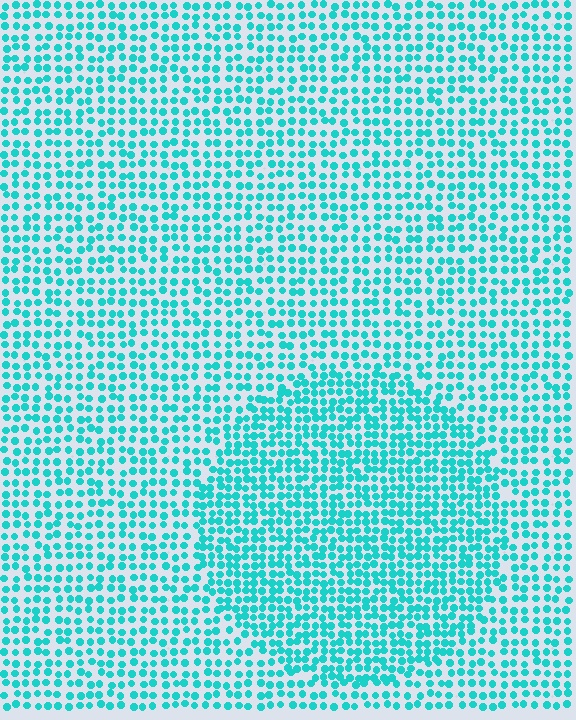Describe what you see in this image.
The image contains small cyan elements arranged at two different densities. A circle-shaped region is visible where the elements are more densely packed than the surrounding area.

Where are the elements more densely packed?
The elements are more densely packed inside the circle boundary.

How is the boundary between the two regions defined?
The boundary is defined by a change in element density (approximately 1.5x ratio). All elements are the same color, size, and shape.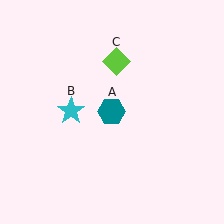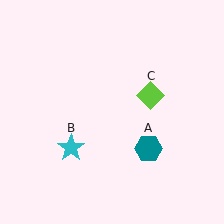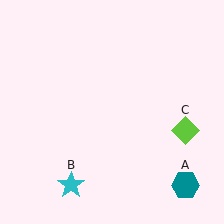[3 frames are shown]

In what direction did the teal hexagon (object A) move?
The teal hexagon (object A) moved down and to the right.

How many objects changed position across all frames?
3 objects changed position: teal hexagon (object A), cyan star (object B), lime diamond (object C).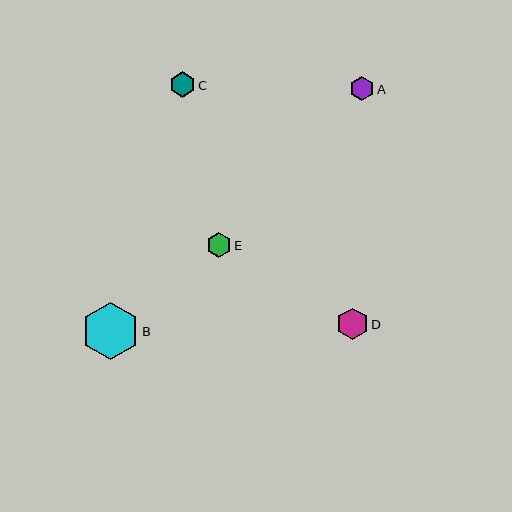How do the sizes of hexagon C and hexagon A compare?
Hexagon C and hexagon A are approximately the same size.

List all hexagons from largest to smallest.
From largest to smallest: B, D, C, A, E.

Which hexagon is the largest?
Hexagon B is the largest with a size of approximately 57 pixels.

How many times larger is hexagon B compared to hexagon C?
Hexagon B is approximately 2.3 times the size of hexagon C.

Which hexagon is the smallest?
Hexagon E is the smallest with a size of approximately 24 pixels.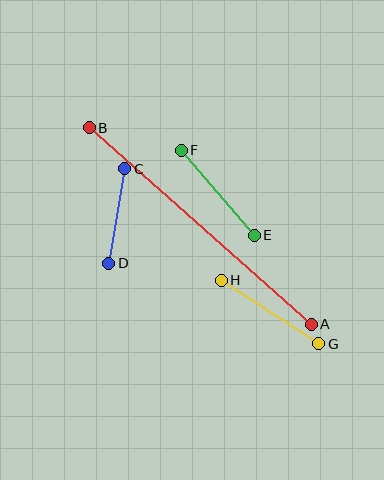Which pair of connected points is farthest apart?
Points A and B are farthest apart.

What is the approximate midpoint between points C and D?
The midpoint is at approximately (117, 216) pixels.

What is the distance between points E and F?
The distance is approximately 112 pixels.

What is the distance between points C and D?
The distance is approximately 96 pixels.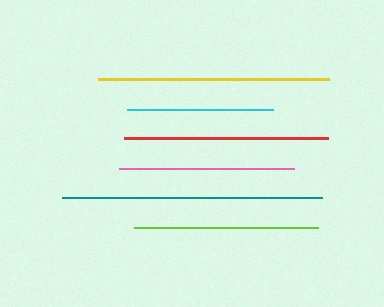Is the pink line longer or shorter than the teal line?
The teal line is longer than the pink line.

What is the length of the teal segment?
The teal segment is approximately 260 pixels long.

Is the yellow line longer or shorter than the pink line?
The yellow line is longer than the pink line.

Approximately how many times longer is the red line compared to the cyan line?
The red line is approximately 1.4 times the length of the cyan line.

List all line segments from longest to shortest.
From longest to shortest: teal, yellow, red, lime, pink, cyan.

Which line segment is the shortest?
The cyan line is the shortest at approximately 146 pixels.